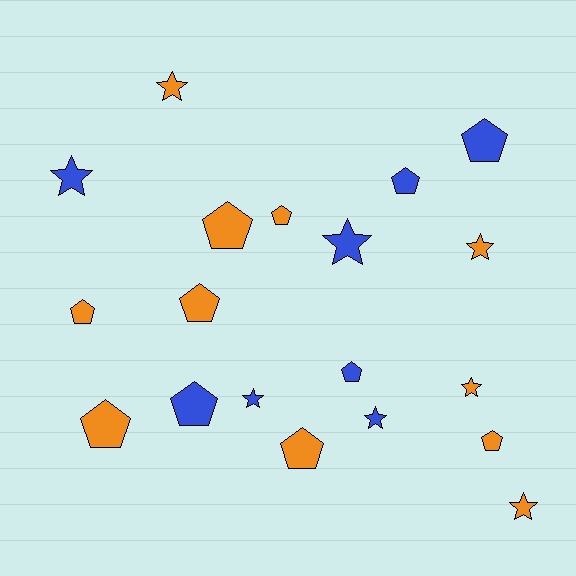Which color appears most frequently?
Orange, with 11 objects.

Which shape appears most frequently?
Pentagon, with 11 objects.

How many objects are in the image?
There are 19 objects.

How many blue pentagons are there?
There are 4 blue pentagons.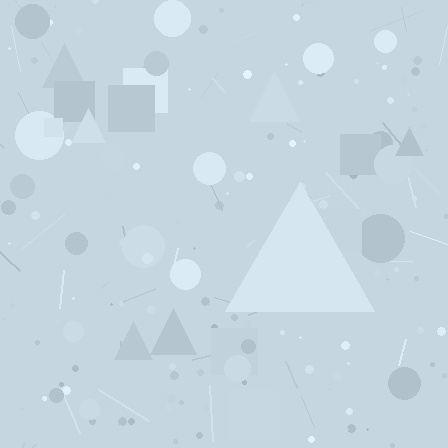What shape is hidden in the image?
A triangle is hidden in the image.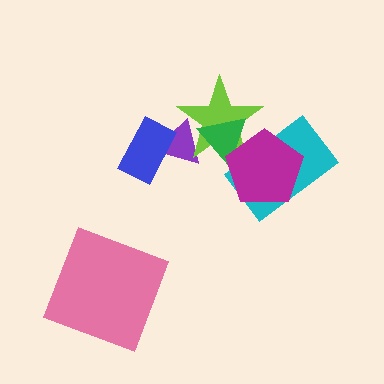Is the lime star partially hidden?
Yes, it is partially covered by another shape.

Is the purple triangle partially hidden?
Yes, it is partially covered by another shape.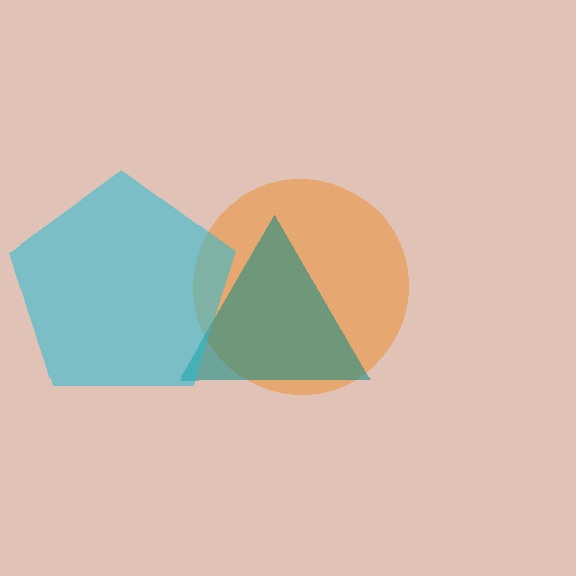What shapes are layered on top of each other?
The layered shapes are: an orange circle, a teal triangle, a cyan pentagon.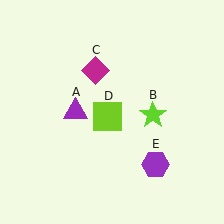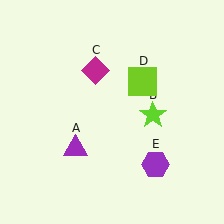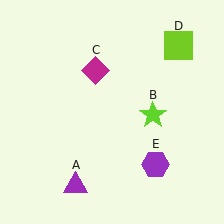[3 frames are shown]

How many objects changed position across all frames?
2 objects changed position: purple triangle (object A), lime square (object D).